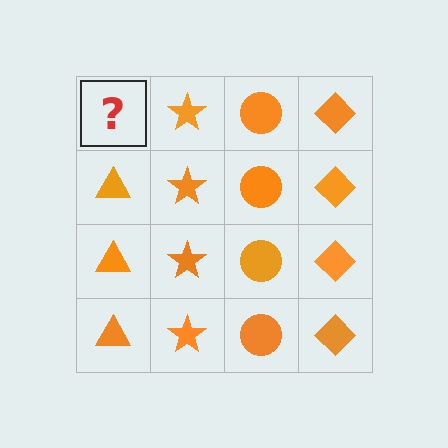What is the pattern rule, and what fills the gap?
The rule is that each column has a consistent shape. The gap should be filled with an orange triangle.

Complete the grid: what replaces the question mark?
The question mark should be replaced with an orange triangle.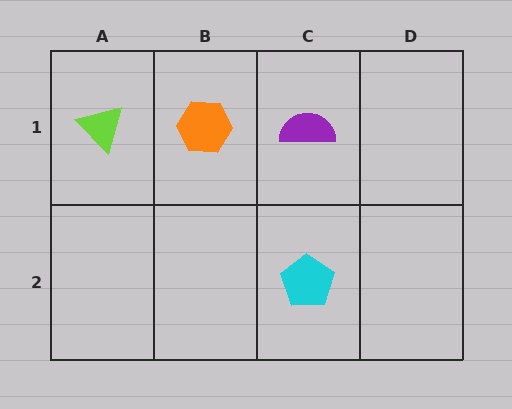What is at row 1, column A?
A lime triangle.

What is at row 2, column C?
A cyan pentagon.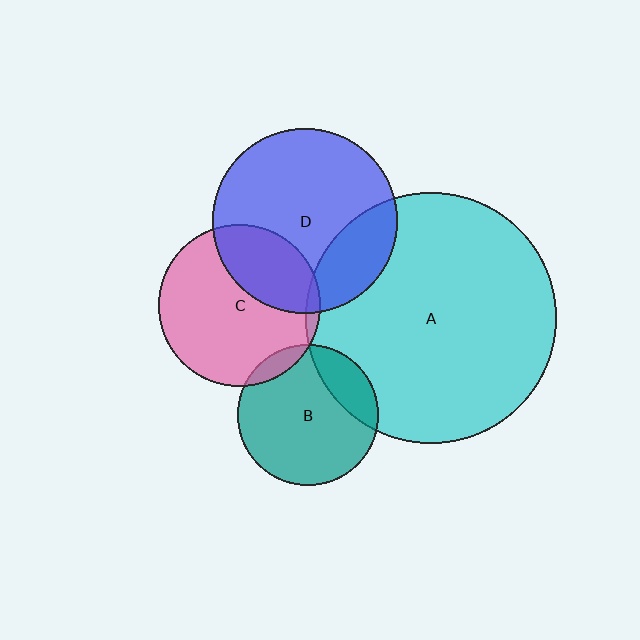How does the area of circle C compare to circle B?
Approximately 1.3 times.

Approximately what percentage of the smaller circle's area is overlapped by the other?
Approximately 30%.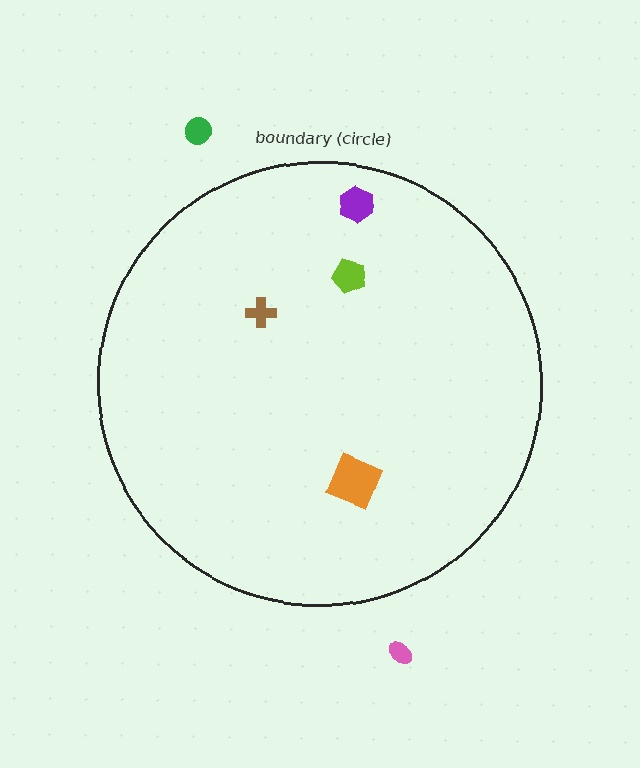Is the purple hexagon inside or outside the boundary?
Inside.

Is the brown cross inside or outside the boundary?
Inside.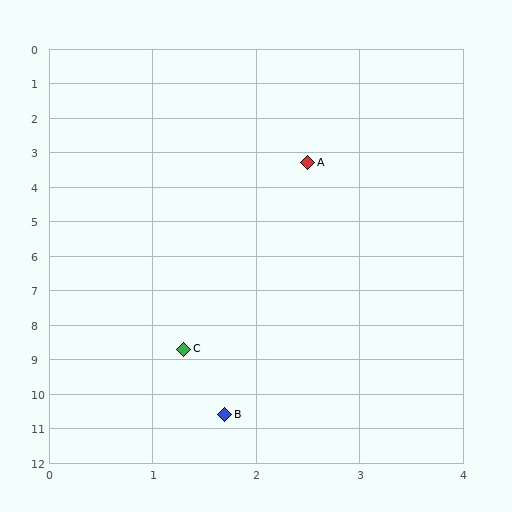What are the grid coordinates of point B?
Point B is at approximately (1.7, 10.6).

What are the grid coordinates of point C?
Point C is at approximately (1.3, 8.7).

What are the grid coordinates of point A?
Point A is at approximately (2.5, 3.3).